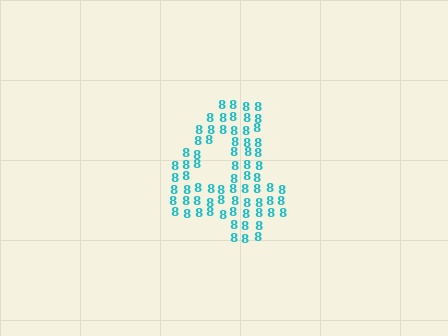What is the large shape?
The large shape is the digit 4.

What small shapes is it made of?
It is made of small digit 8's.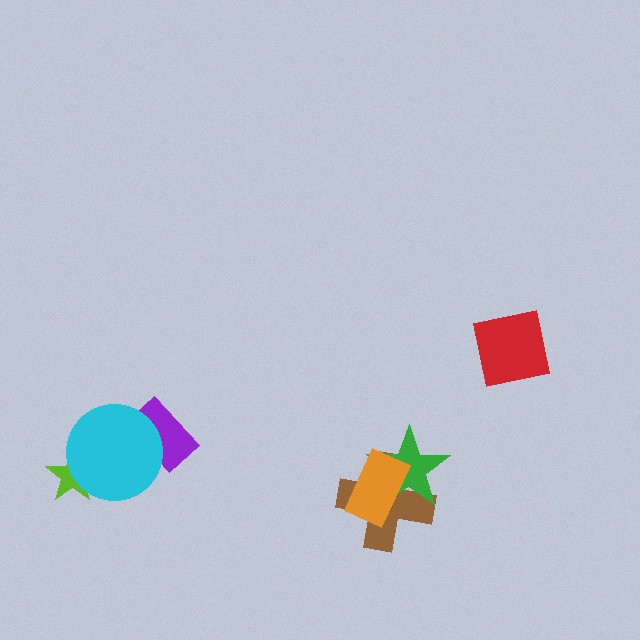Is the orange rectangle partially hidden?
No, no other shape covers it.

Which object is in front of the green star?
The orange rectangle is in front of the green star.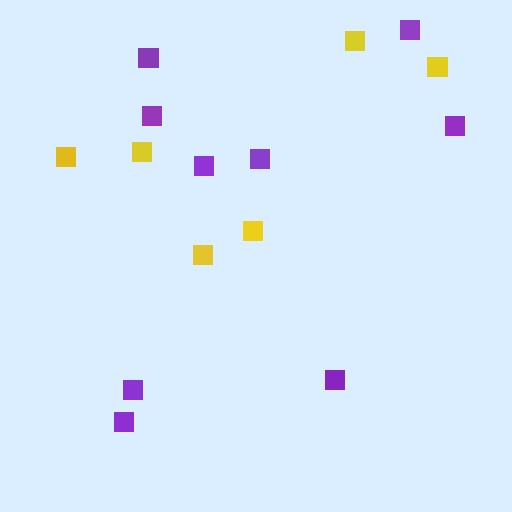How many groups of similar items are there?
There are 2 groups: one group of yellow squares (6) and one group of purple squares (9).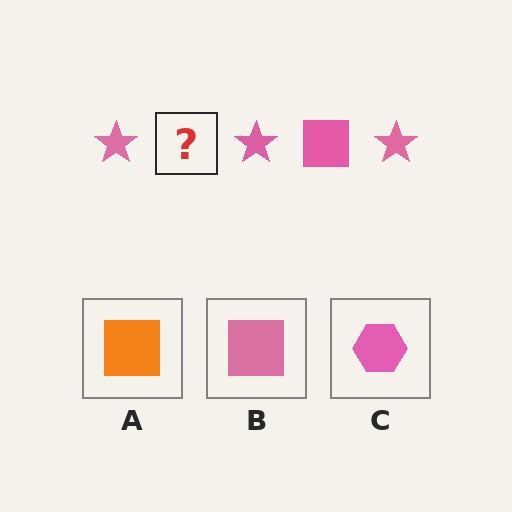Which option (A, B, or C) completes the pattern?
B.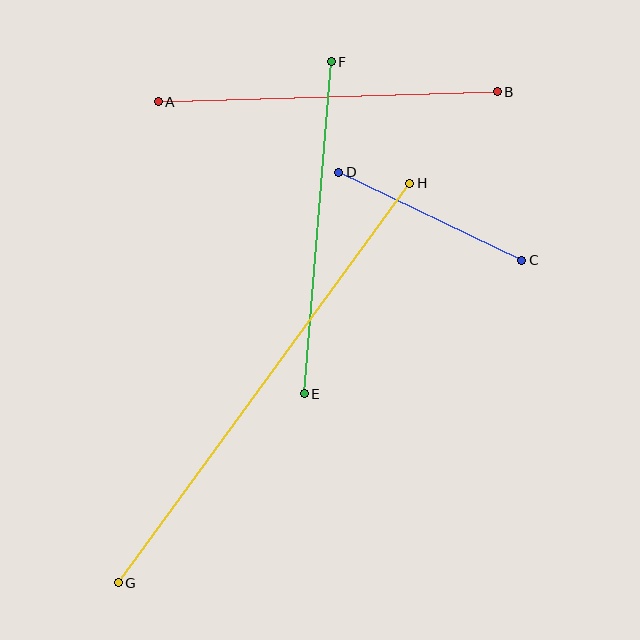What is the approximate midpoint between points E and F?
The midpoint is at approximately (318, 228) pixels.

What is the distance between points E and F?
The distance is approximately 333 pixels.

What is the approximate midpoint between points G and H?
The midpoint is at approximately (264, 383) pixels.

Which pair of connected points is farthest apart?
Points G and H are farthest apart.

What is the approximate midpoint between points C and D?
The midpoint is at approximately (430, 216) pixels.